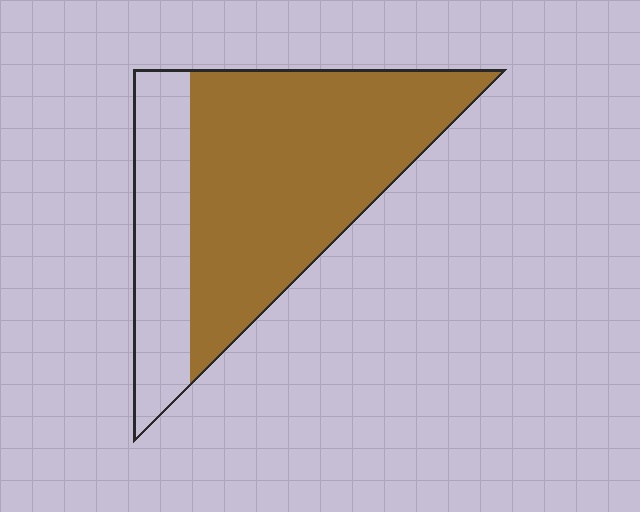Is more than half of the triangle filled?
Yes.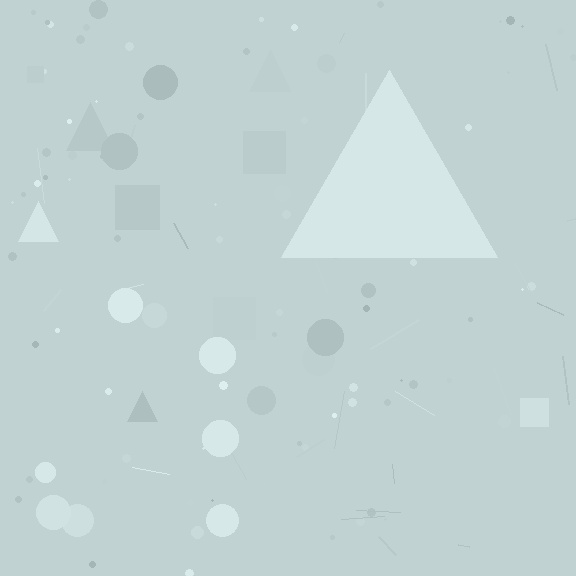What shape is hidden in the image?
A triangle is hidden in the image.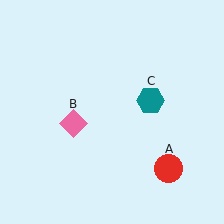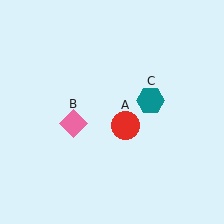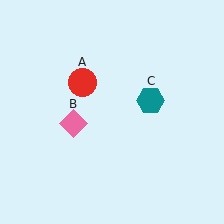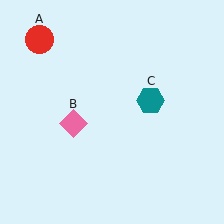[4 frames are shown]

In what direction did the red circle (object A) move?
The red circle (object A) moved up and to the left.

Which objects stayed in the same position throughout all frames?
Pink diamond (object B) and teal hexagon (object C) remained stationary.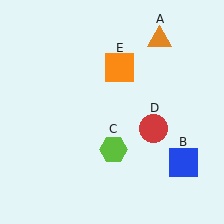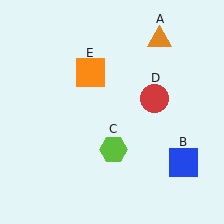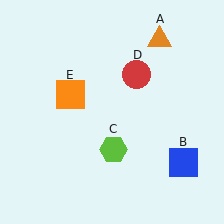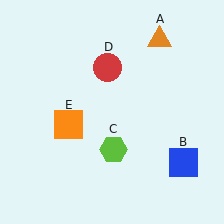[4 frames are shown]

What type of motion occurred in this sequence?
The red circle (object D), orange square (object E) rotated counterclockwise around the center of the scene.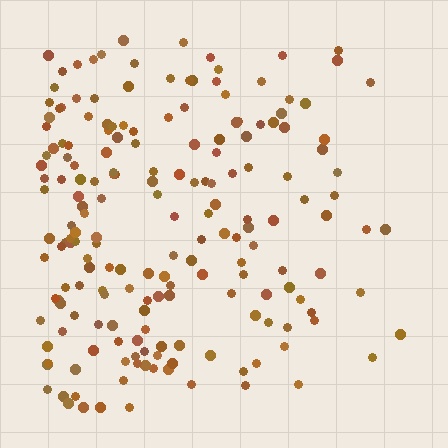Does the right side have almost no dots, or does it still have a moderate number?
Still a moderate number, just noticeably fewer than the left.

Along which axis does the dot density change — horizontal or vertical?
Horizontal.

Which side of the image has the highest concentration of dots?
The left.